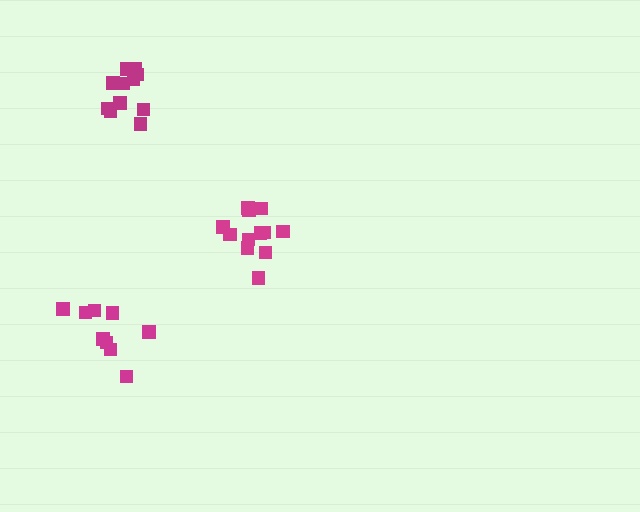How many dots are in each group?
Group 1: 9 dots, Group 2: 11 dots, Group 3: 12 dots (32 total).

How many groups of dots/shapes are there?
There are 3 groups.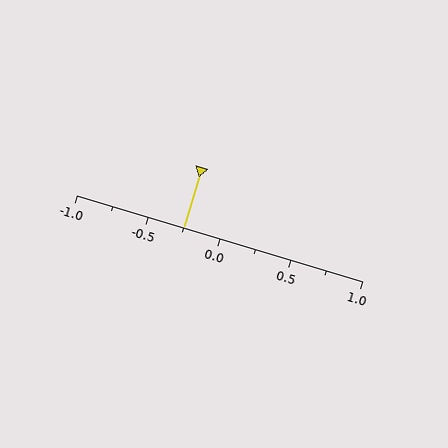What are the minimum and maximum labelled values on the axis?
The axis runs from -1.0 to 1.0.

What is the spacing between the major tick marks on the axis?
The major ticks are spaced 0.5 apart.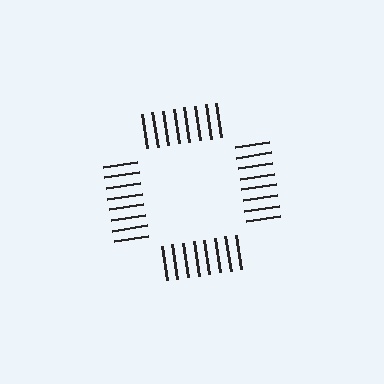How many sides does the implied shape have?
4 sides — the line-ends trace a square.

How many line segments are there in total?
32 — 8 along each of the 4 edges.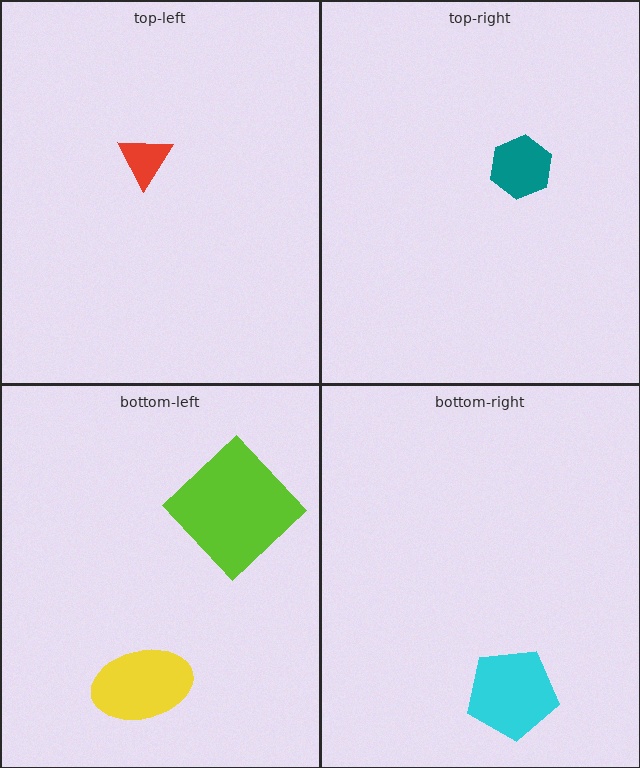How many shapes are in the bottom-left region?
2.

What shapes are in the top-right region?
The teal hexagon.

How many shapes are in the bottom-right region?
1.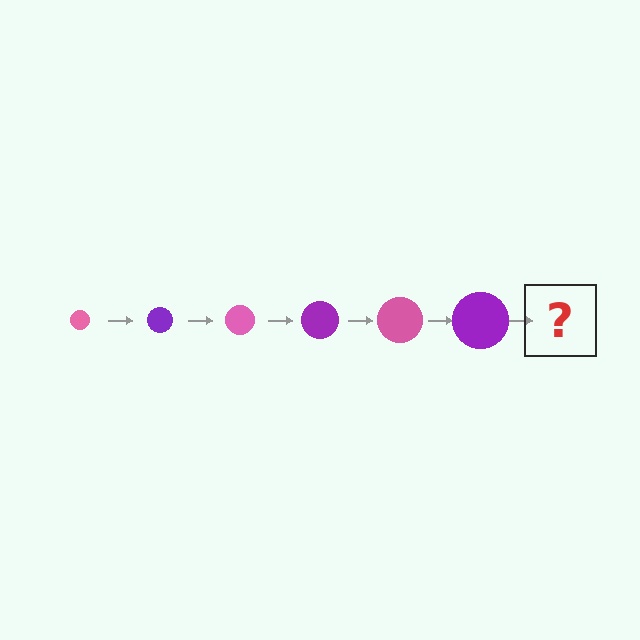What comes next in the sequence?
The next element should be a pink circle, larger than the previous one.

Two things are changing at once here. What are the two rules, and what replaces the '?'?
The two rules are that the circle grows larger each step and the color cycles through pink and purple. The '?' should be a pink circle, larger than the previous one.